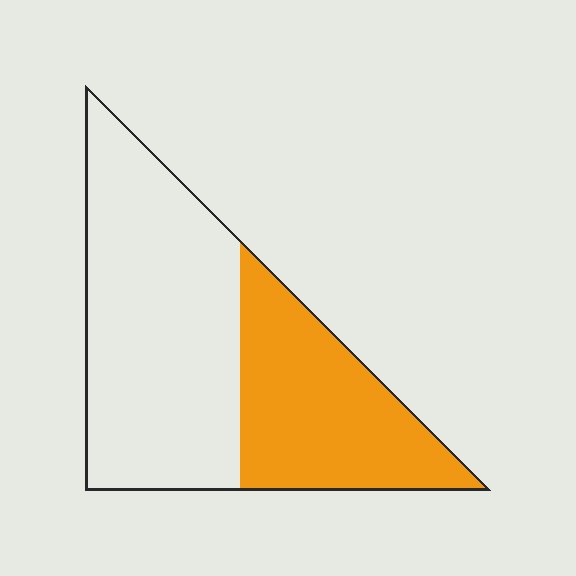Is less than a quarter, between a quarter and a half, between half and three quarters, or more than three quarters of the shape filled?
Between a quarter and a half.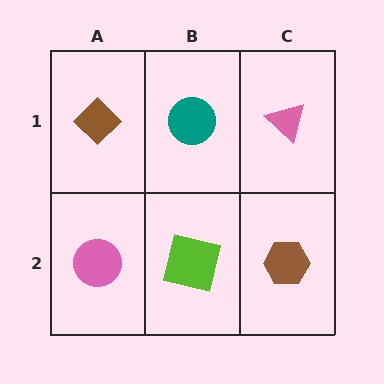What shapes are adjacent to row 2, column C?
A pink triangle (row 1, column C), a lime square (row 2, column B).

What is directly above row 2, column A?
A brown diamond.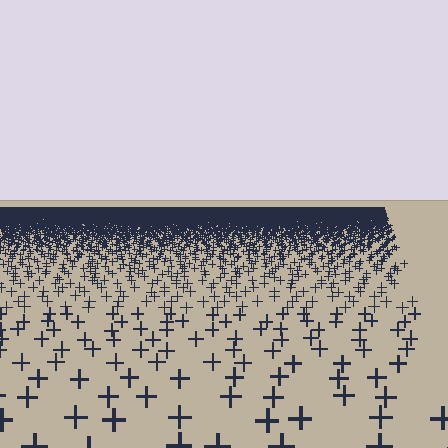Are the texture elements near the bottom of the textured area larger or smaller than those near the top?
Larger. Near the bottom, elements are closer to the viewer and appear at a bigger on-screen size.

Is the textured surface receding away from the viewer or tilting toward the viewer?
The surface is receding away from the viewer. Texture elements get smaller and denser toward the top.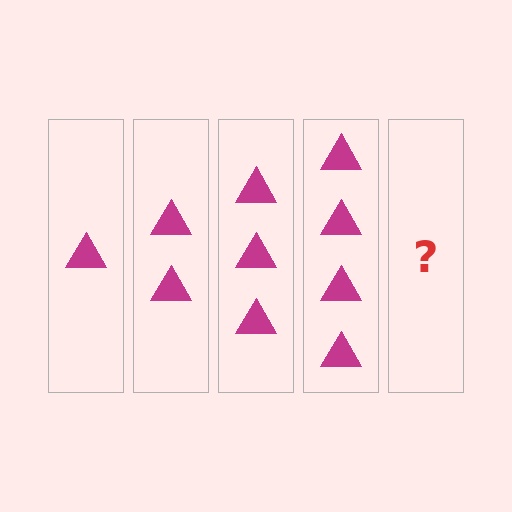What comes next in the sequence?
The next element should be 5 triangles.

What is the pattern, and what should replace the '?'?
The pattern is that each step adds one more triangle. The '?' should be 5 triangles.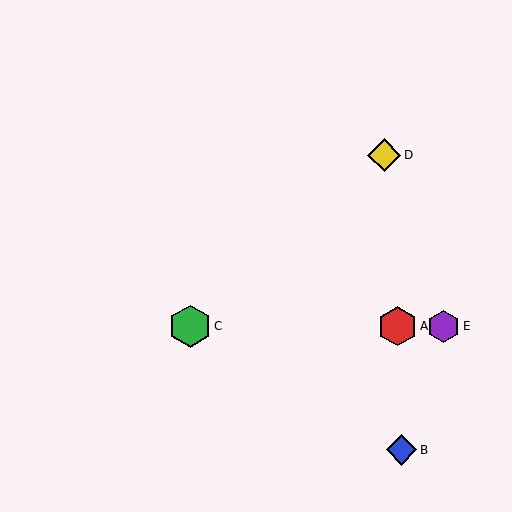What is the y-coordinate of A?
Object A is at y≈326.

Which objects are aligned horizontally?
Objects A, C, E are aligned horizontally.